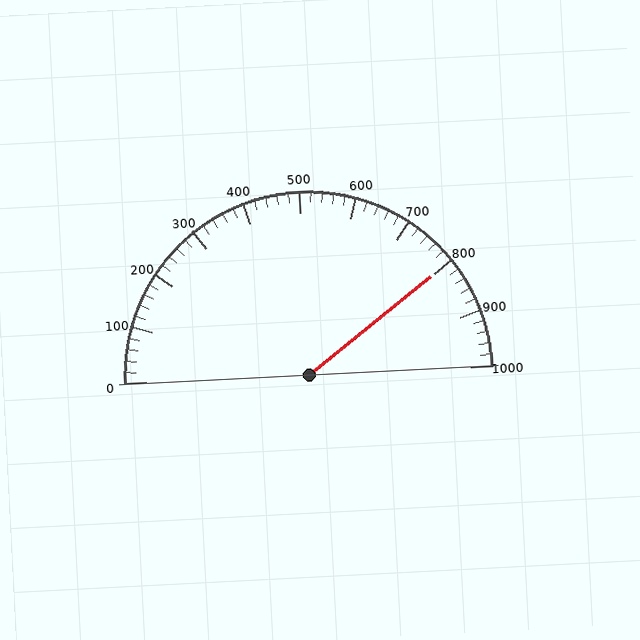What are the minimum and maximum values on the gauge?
The gauge ranges from 0 to 1000.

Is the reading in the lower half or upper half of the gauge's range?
The reading is in the upper half of the range (0 to 1000).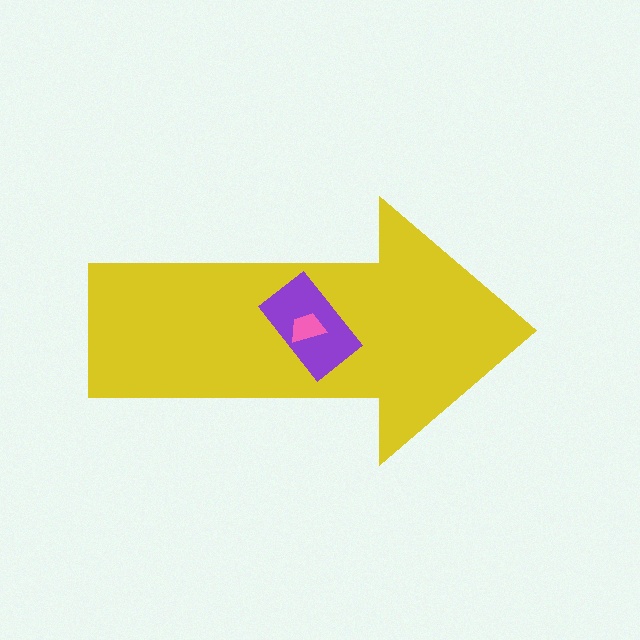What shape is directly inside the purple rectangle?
The pink trapezoid.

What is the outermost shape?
The yellow arrow.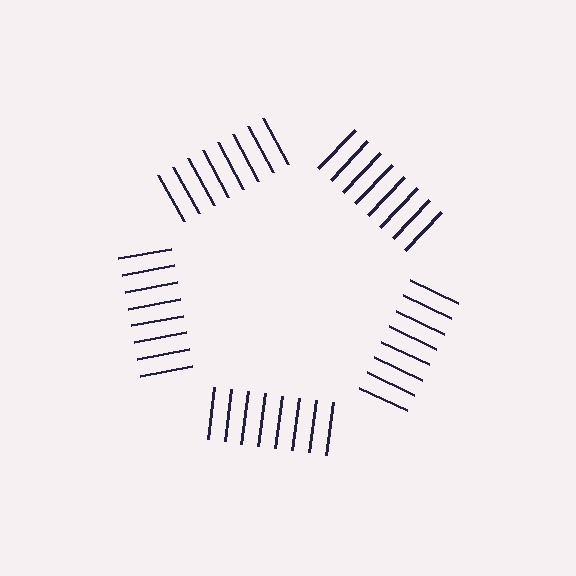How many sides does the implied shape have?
5 sides — the line-ends trace a pentagon.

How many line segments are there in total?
40 — 8 along each of the 5 edges.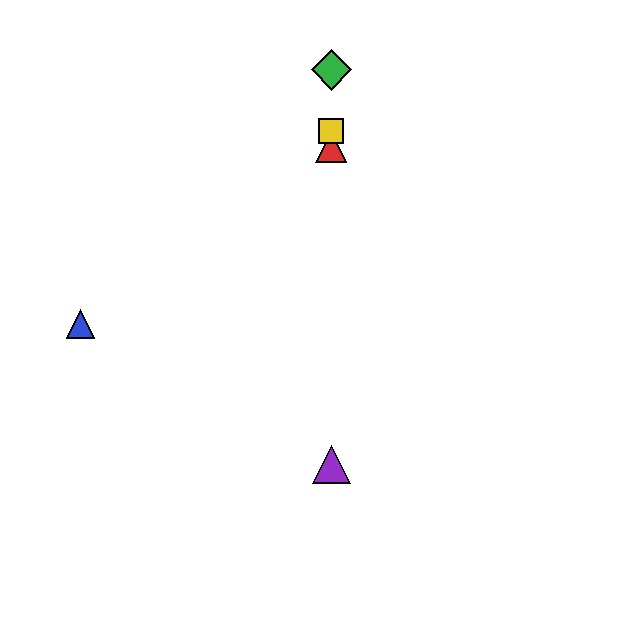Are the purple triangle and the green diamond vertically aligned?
Yes, both are at x≈331.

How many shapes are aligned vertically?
4 shapes (the red triangle, the green diamond, the yellow square, the purple triangle) are aligned vertically.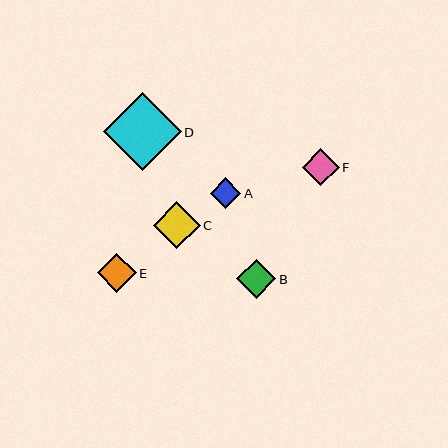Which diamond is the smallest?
Diamond A is the smallest with a size of approximately 31 pixels.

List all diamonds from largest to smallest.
From largest to smallest: D, C, B, E, F, A.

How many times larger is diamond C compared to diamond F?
Diamond C is approximately 1.3 times the size of diamond F.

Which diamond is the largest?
Diamond D is the largest with a size of approximately 78 pixels.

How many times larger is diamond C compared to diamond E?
Diamond C is approximately 1.2 times the size of diamond E.